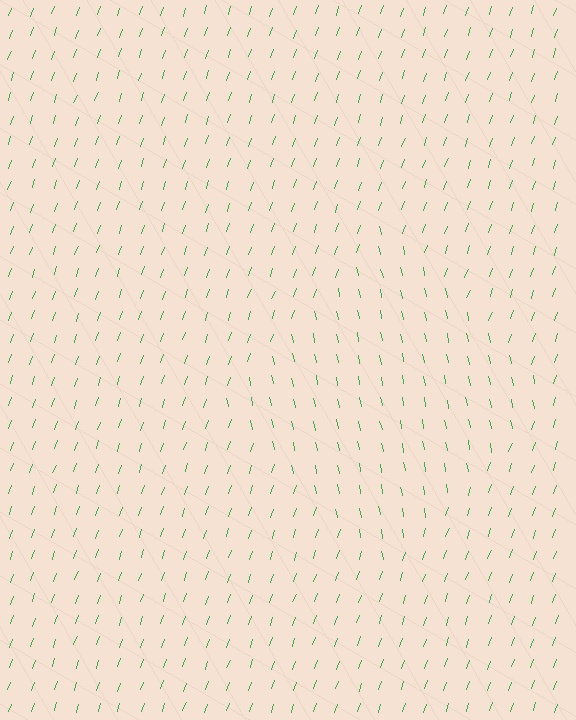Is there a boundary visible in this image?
Yes, there is a texture boundary formed by a change in line orientation.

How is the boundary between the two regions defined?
The boundary is defined purely by a change in line orientation (approximately 31 degrees difference). All lines are the same color and thickness.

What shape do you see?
I see a diamond.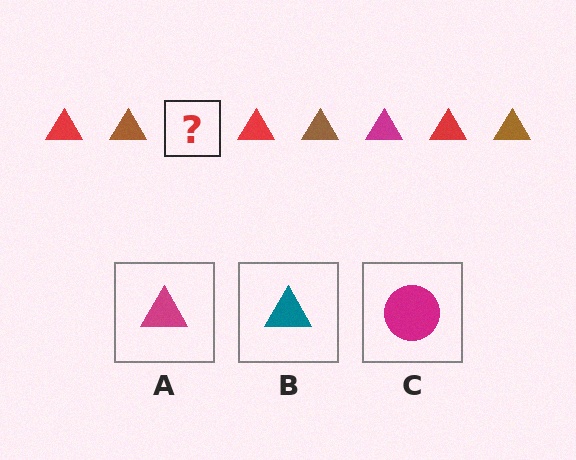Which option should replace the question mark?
Option A.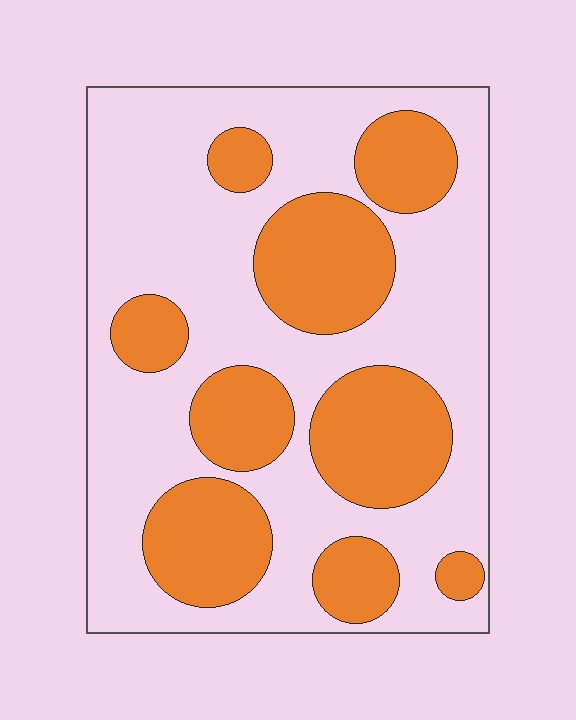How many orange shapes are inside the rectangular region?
9.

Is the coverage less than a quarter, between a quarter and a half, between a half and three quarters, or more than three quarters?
Between a quarter and a half.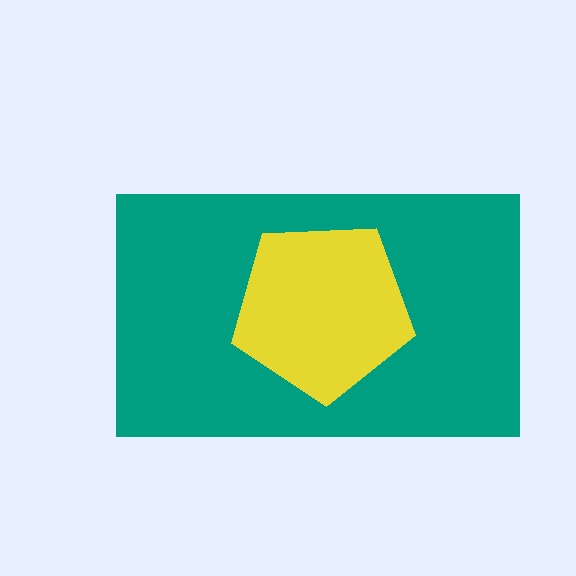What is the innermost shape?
The yellow pentagon.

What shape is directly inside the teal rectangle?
The yellow pentagon.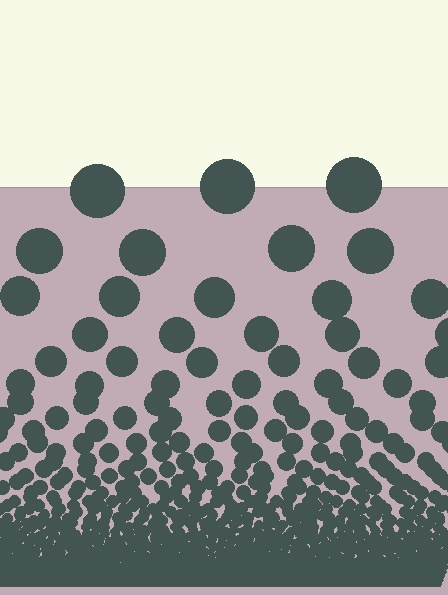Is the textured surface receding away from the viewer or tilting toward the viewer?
The surface appears to tilt toward the viewer. Texture elements get larger and sparser toward the top.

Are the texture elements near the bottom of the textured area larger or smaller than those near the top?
Smaller. The gradient is inverted — elements near the bottom are smaller and denser.